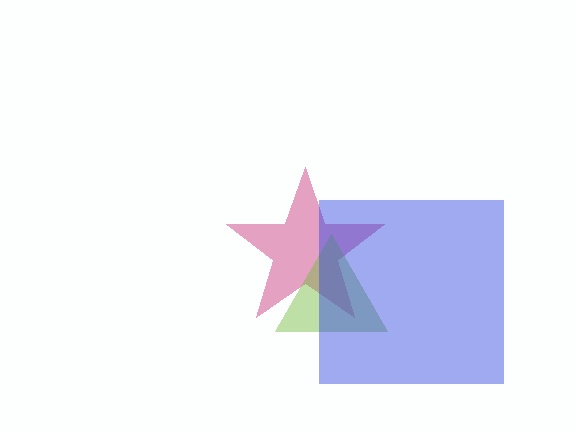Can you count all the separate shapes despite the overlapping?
Yes, there are 3 separate shapes.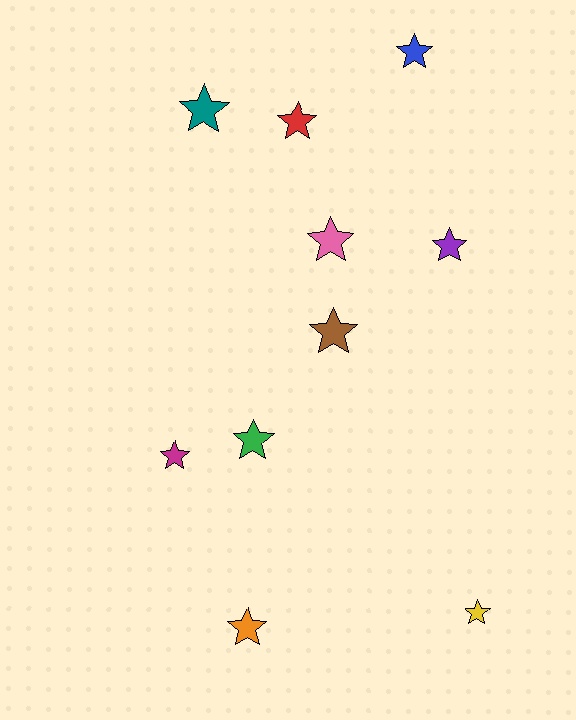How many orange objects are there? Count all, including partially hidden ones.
There is 1 orange object.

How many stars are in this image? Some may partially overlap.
There are 10 stars.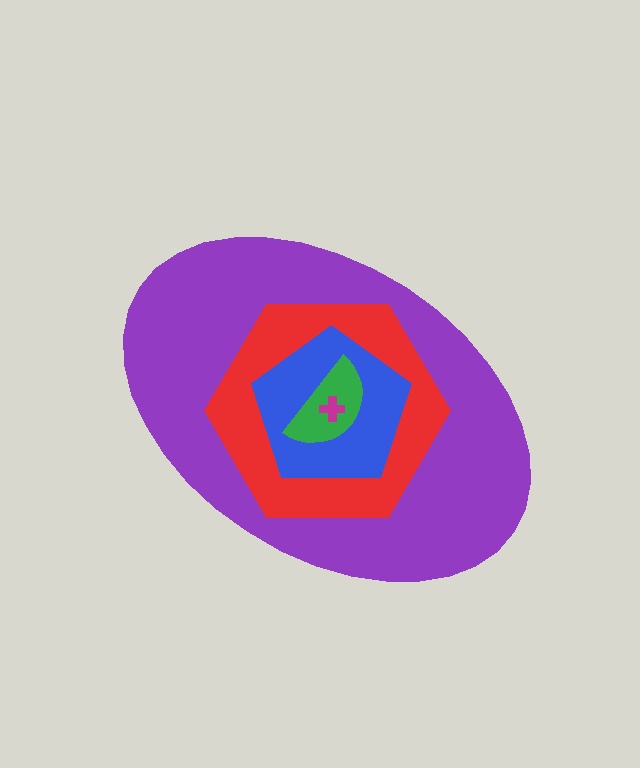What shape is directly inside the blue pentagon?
The green semicircle.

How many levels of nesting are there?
5.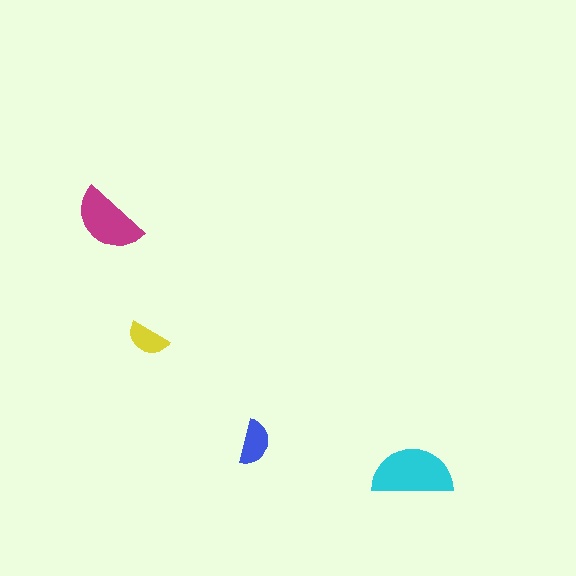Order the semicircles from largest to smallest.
the cyan one, the magenta one, the blue one, the yellow one.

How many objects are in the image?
There are 4 objects in the image.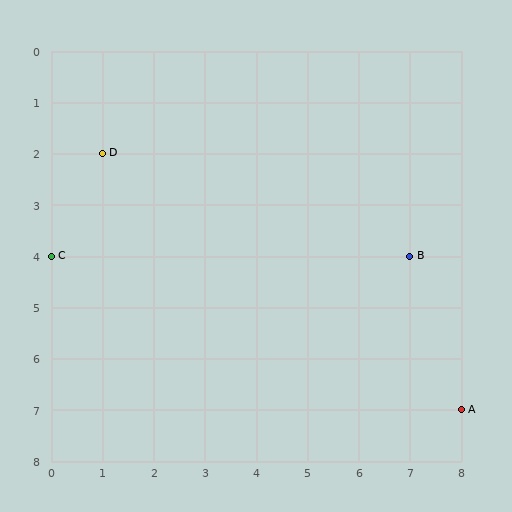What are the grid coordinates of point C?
Point C is at grid coordinates (0, 4).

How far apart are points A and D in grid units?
Points A and D are 7 columns and 5 rows apart (about 8.6 grid units diagonally).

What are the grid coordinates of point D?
Point D is at grid coordinates (1, 2).